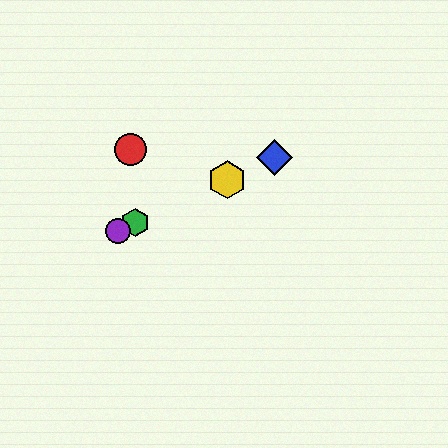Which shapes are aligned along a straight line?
The blue diamond, the green hexagon, the yellow hexagon, the purple circle are aligned along a straight line.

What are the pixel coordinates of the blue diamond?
The blue diamond is at (274, 158).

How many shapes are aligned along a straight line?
4 shapes (the blue diamond, the green hexagon, the yellow hexagon, the purple circle) are aligned along a straight line.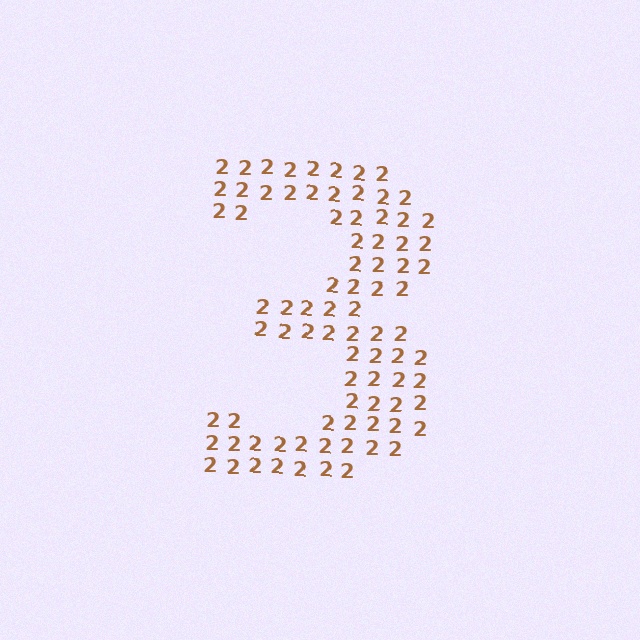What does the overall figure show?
The overall figure shows the digit 3.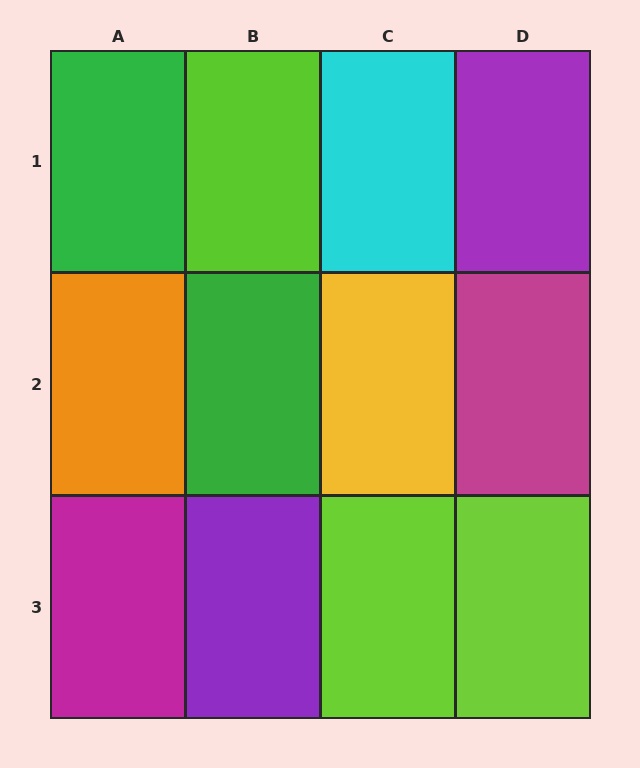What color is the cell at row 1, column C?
Cyan.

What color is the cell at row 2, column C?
Yellow.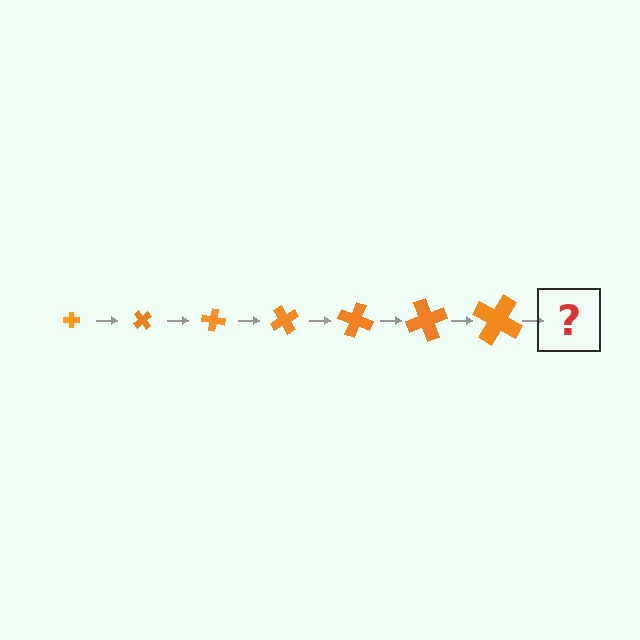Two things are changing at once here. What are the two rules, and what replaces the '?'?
The two rules are that the cross grows larger each step and it rotates 50 degrees each step. The '?' should be a cross, larger than the previous one and rotated 350 degrees from the start.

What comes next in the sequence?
The next element should be a cross, larger than the previous one and rotated 350 degrees from the start.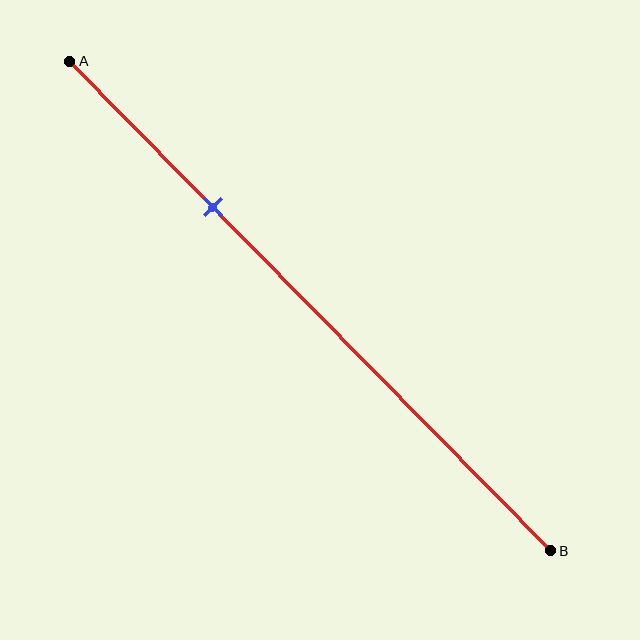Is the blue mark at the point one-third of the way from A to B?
No, the mark is at about 30% from A, not at the 33% one-third point.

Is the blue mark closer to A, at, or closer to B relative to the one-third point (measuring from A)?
The blue mark is closer to point A than the one-third point of segment AB.